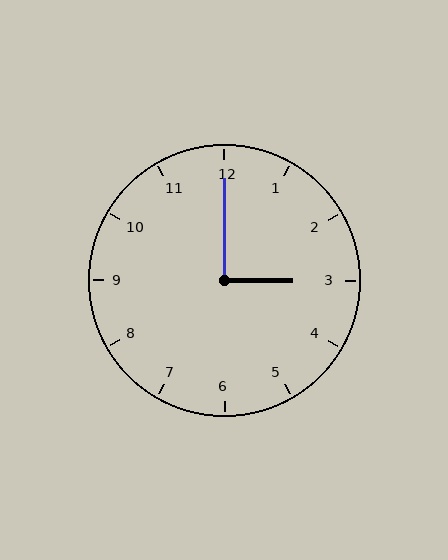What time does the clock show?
3:00.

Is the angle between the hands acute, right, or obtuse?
It is right.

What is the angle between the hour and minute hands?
Approximately 90 degrees.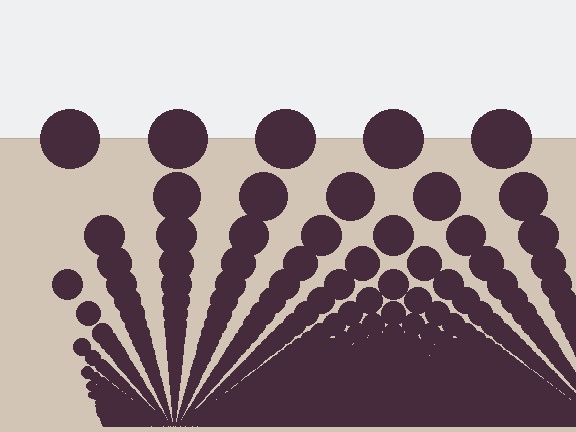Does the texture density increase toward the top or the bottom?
Density increases toward the bottom.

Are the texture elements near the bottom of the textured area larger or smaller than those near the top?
Smaller. The gradient is inverted — elements near the bottom are smaller and denser.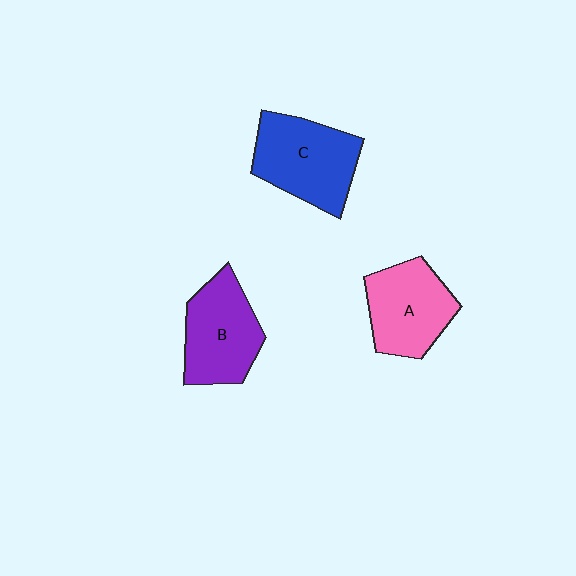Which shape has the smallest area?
Shape A (pink).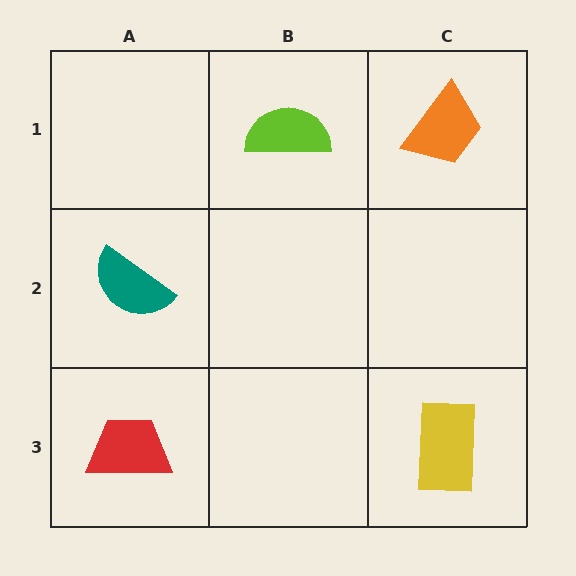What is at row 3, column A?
A red trapezoid.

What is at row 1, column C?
An orange trapezoid.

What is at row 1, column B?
A lime semicircle.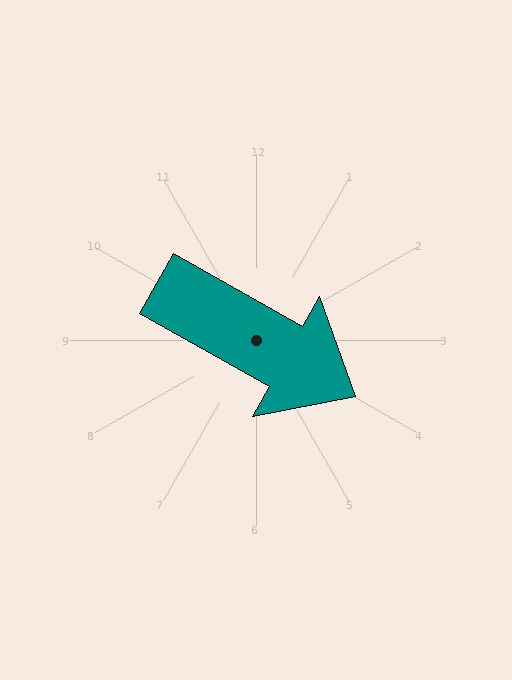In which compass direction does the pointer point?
Southeast.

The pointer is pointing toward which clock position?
Roughly 4 o'clock.